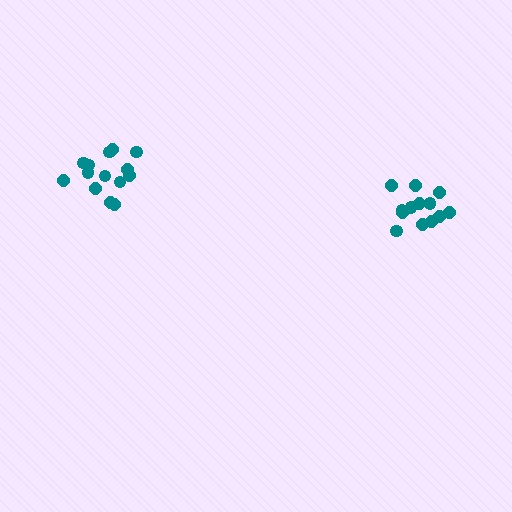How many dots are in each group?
Group 1: 14 dots, Group 2: 13 dots (27 total).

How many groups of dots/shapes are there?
There are 2 groups.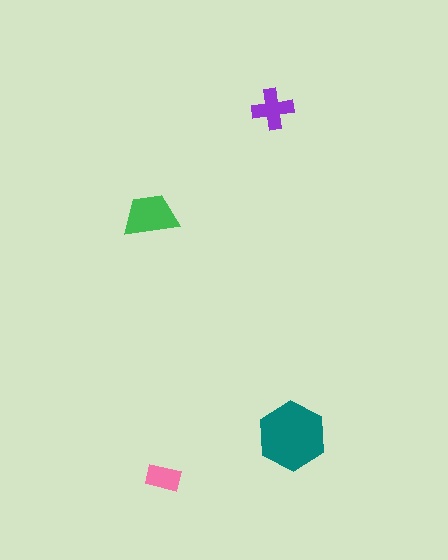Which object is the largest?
The teal hexagon.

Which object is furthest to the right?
The teal hexagon is rightmost.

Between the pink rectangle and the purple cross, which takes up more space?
The purple cross.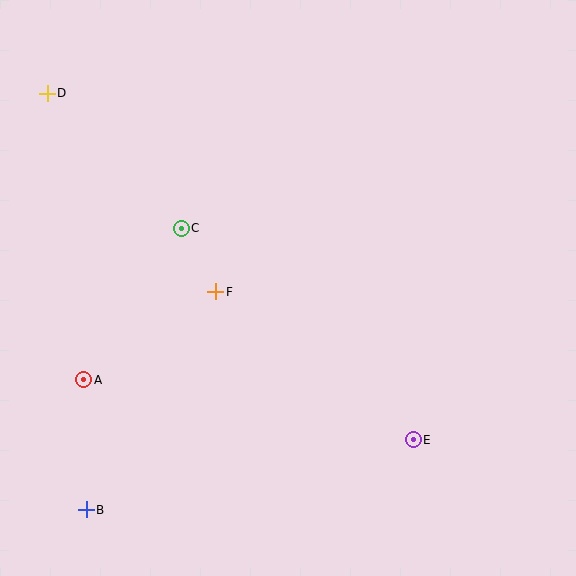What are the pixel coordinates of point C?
Point C is at (181, 228).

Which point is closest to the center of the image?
Point F at (216, 292) is closest to the center.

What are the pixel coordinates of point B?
Point B is at (86, 510).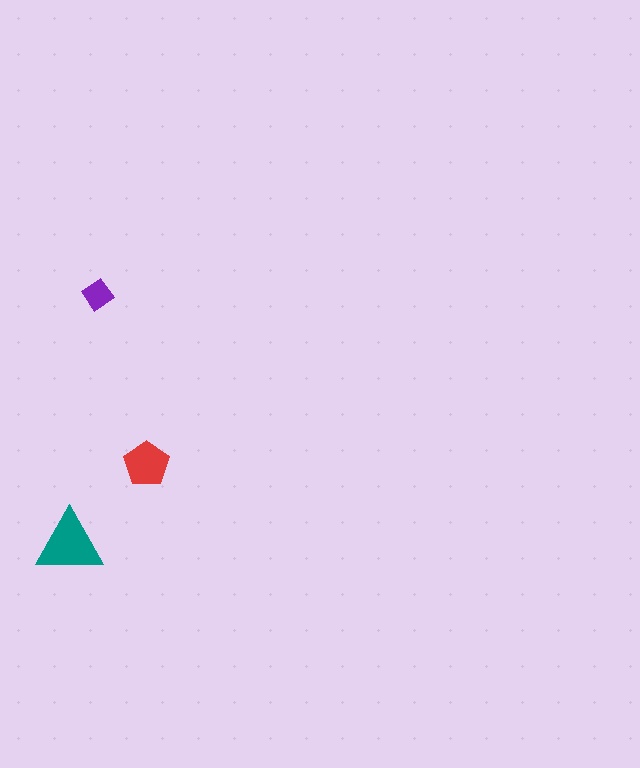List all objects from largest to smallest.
The teal triangle, the red pentagon, the purple diamond.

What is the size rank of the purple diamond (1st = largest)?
3rd.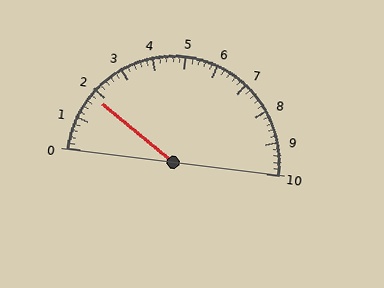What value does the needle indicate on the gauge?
The needle indicates approximately 1.8.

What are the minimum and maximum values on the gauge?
The gauge ranges from 0 to 10.